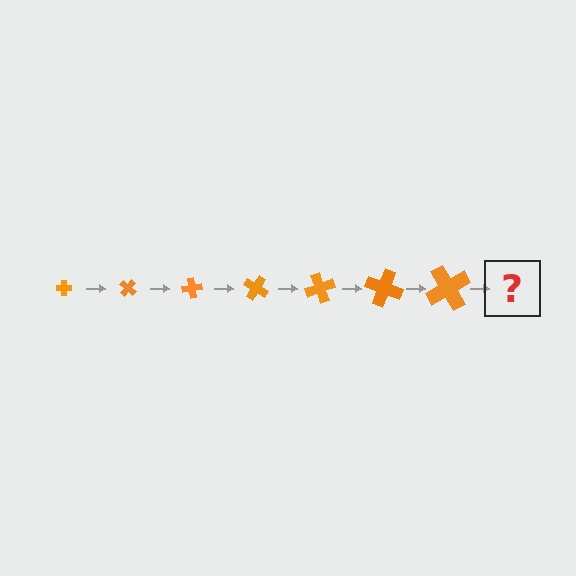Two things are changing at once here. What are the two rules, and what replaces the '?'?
The two rules are that the cross grows larger each step and it rotates 40 degrees each step. The '?' should be a cross, larger than the previous one and rotated 280 degrees from the start.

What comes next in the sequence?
The next element should be a cross, larger than the previous one and rotated 280 degrees from the start.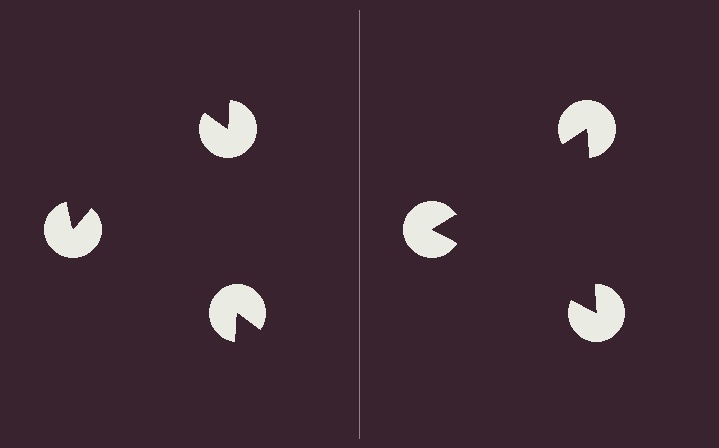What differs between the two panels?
The pac-man discs are positioned identically on both sides; only the wedge orientations differ. On the right they align to a triangle; on the left they are misaligned.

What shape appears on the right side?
An illusory triangle.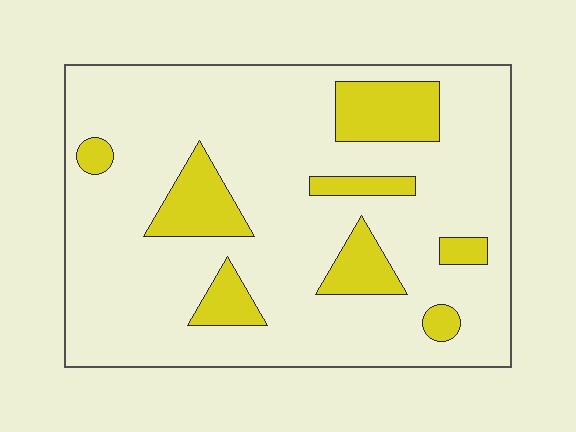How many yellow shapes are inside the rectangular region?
8.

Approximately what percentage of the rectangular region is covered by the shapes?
Approximately 20%.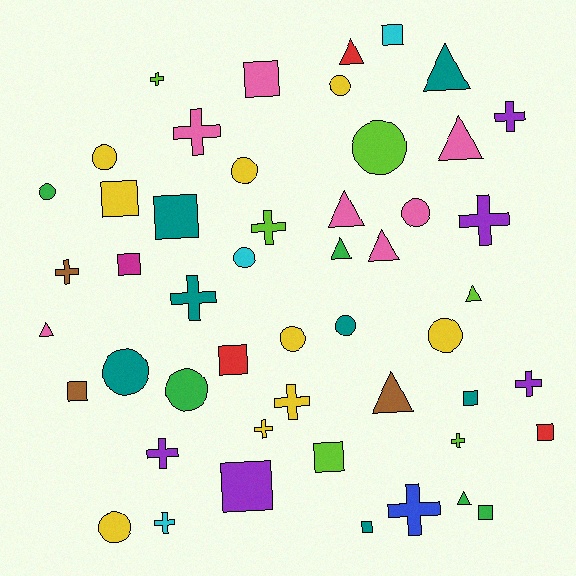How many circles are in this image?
There are 13 circles.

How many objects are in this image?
There are 50 objects.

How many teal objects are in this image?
There are 7 teal objects.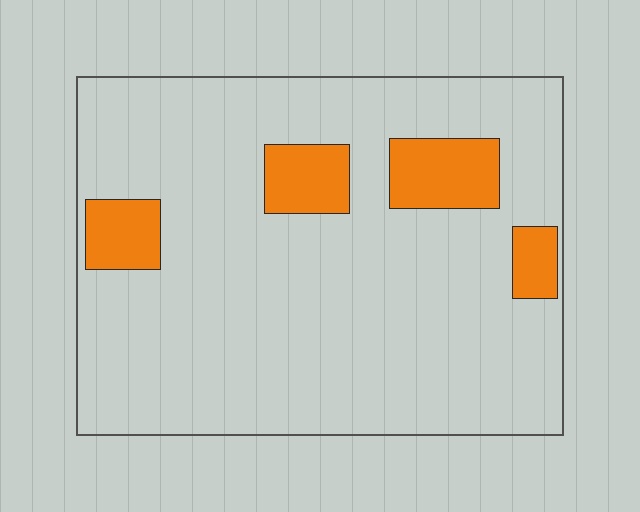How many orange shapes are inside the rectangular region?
4.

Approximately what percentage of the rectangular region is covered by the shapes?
Approximately 15%.